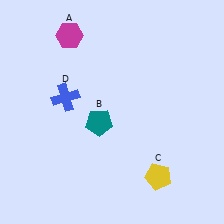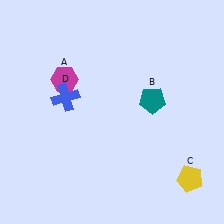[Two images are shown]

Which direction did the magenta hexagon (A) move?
The magenta hexagon (A) moved down.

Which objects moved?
The objects that moved are: the magenta hexagon (A), the teal pentagon (B), the yellow pentagon (C).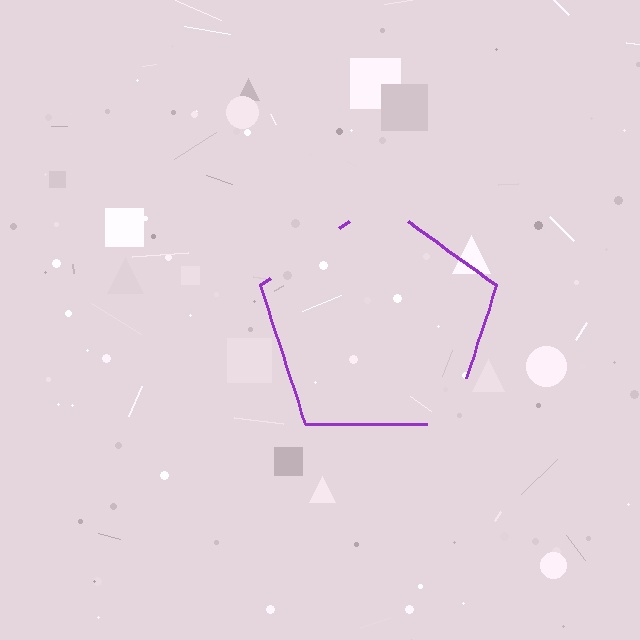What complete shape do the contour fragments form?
The contour fragments form a pentagon.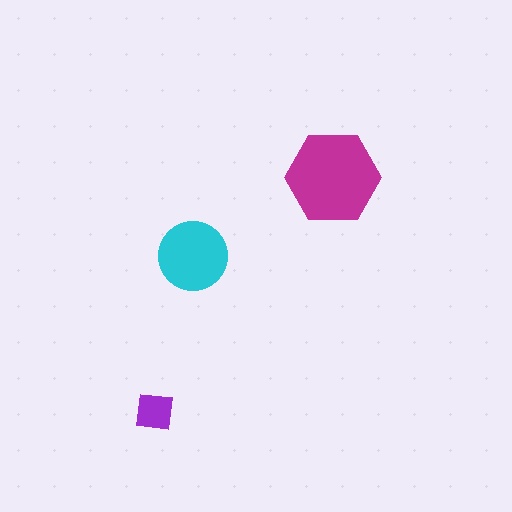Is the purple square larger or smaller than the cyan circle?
Smaller.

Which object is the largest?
The magenta hexagon.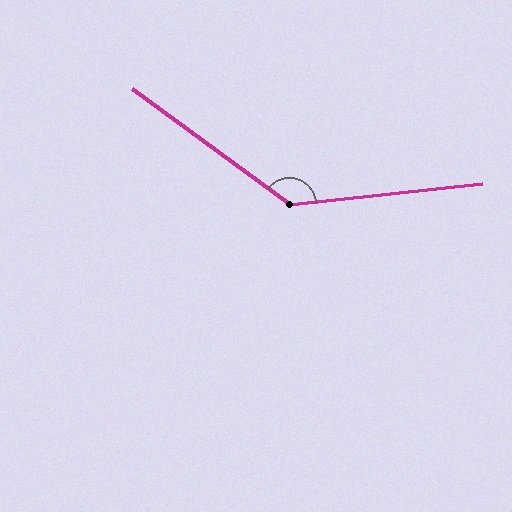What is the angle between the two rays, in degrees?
Approximately 138 degrees.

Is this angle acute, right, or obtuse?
It is obtuse.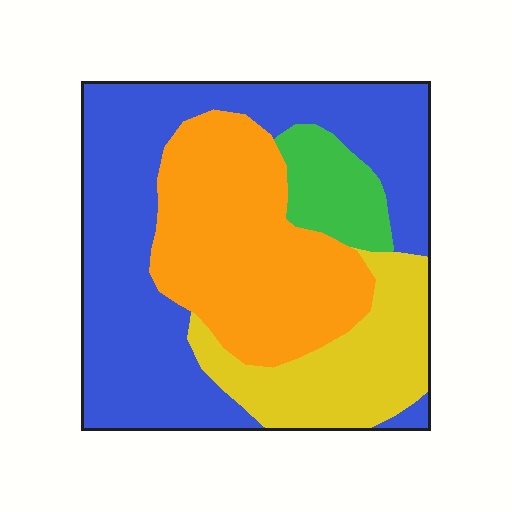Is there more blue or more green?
Blue.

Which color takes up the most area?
Blue, at roughly 45%.